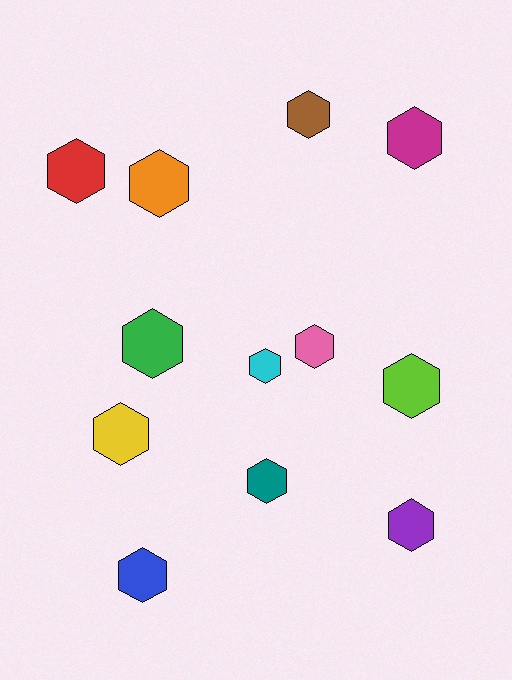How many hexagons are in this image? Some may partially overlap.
There are 12 hexagons.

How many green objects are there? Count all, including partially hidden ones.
There is 1 green object.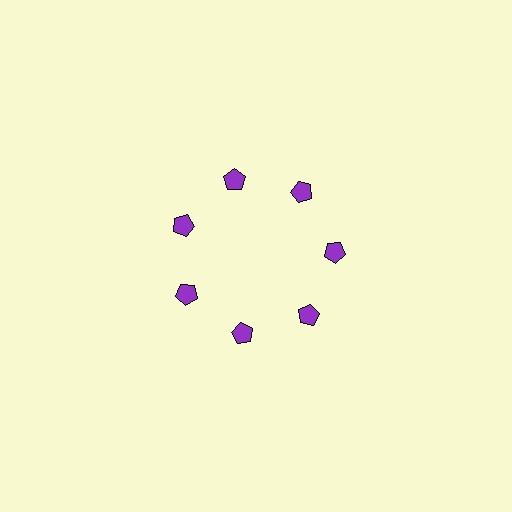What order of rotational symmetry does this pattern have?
This pattern has 7-fold rotational symmetry.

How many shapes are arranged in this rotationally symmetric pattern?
There are 7 shapes, arranged in 7 groups of 1.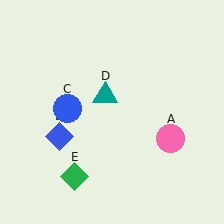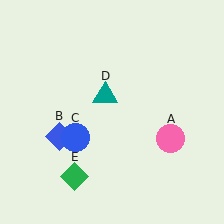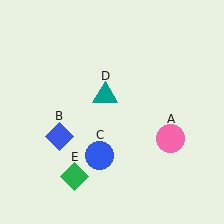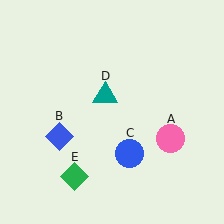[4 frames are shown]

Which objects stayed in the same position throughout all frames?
Pink circle (object A) and blue diamond (object B) and teal triangle (object D) and green diamond (object E) remained stationary.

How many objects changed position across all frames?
1 object changed position: blue circle (object C).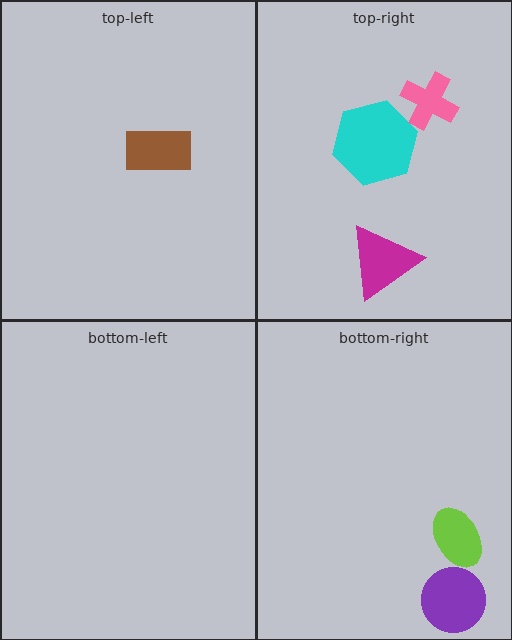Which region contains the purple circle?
The bottom-right region.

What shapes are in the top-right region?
The cyan hexagon, the magenta triangle, the pink cross.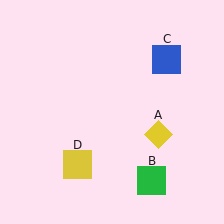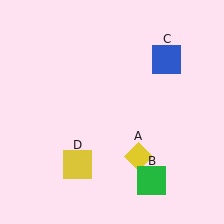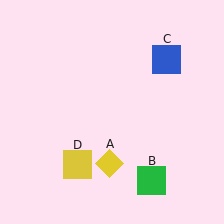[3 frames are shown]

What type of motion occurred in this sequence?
The yellow diamond (object A) rotated clockwise around the center of the scene.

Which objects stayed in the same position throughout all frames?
Green square (object B) and blue square (object C) and yellow square (object D) remained stationary.